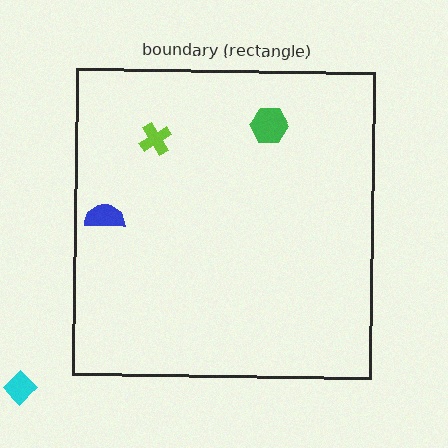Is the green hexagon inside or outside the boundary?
Inside.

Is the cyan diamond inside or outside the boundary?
Outside.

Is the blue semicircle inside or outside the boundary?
Inside.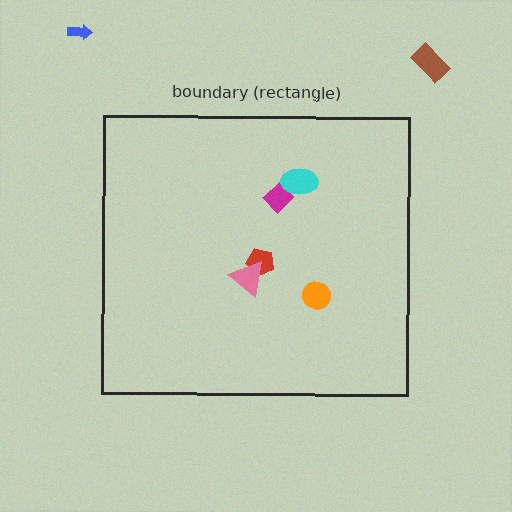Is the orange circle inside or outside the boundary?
Inside.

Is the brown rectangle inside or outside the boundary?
Outside.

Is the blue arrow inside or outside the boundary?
Outside.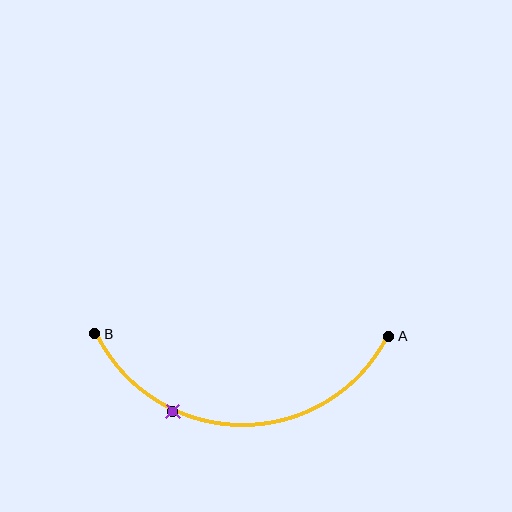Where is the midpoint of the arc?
The arc midpoint is the point on the curve farthest from the straight line joining A and B. It sits below that line.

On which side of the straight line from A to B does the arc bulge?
The arc bulges below the straight line connecting A and B.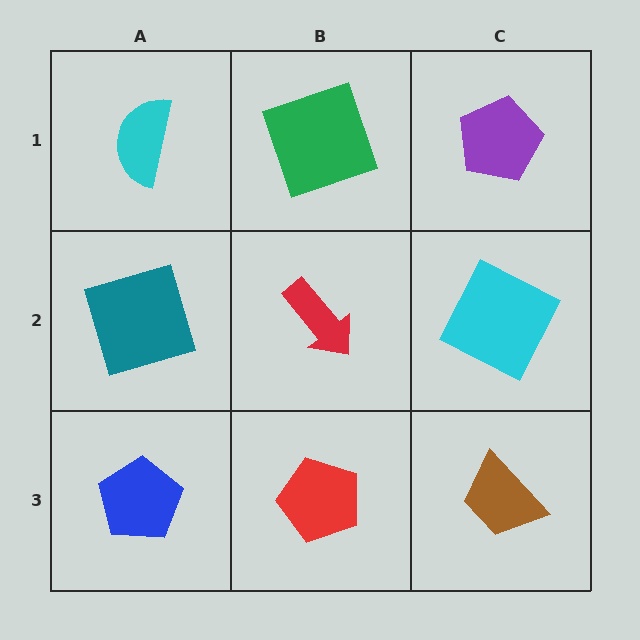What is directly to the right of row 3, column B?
A brown trapezoid.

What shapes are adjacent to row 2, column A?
A cyan semicircle (row 1, column A), a blue pentagon (row 3, column A), a red arrow (row 2, column B).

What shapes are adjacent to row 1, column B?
A red arrow (row 2, column B), a cyan semicircle (row 1, column A), a purple pentagon (row 1, column C).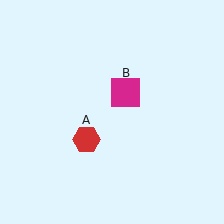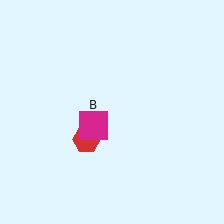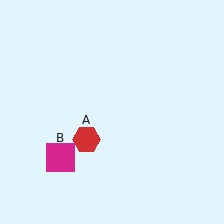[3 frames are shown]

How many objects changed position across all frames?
1 object changed position: magenta square (object B).